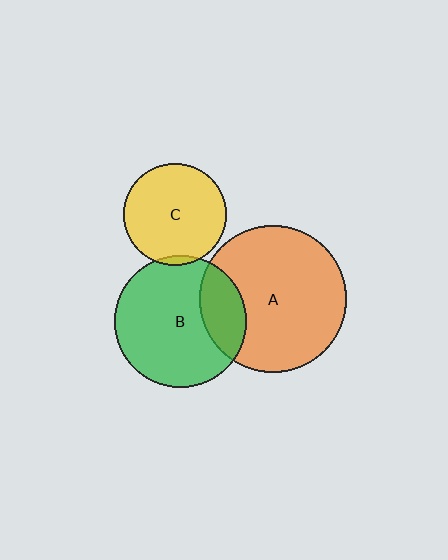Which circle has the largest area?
Circle A (orange).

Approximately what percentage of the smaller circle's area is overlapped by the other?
Approximately 5%.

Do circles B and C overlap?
Yes.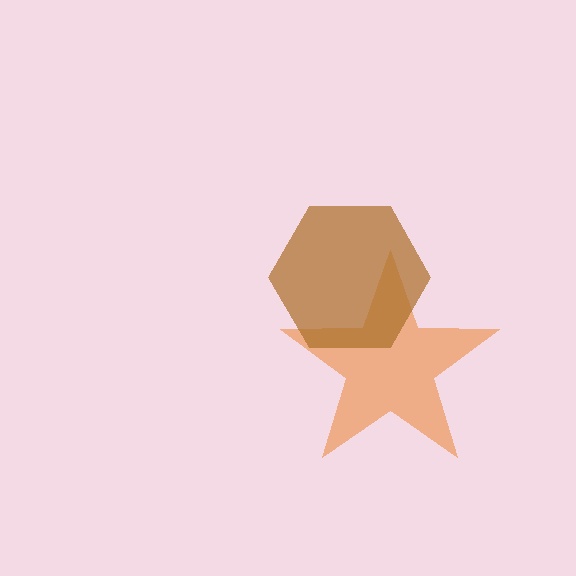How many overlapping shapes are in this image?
There are 2 overlapping shapes in the image.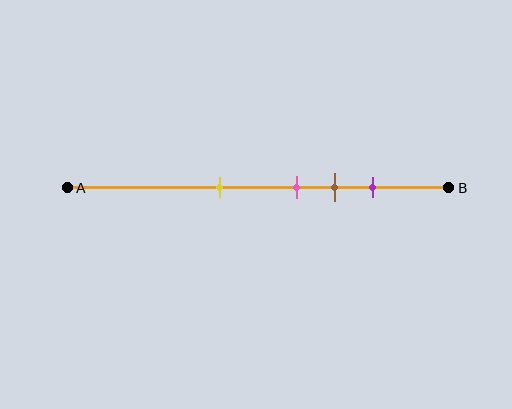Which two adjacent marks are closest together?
The pink and brown marks are the closest adjacent pair.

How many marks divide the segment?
There are 4 marks dividing the segment.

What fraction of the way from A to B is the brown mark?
The brown mark is approximately 70% (0.7) of the way from A to B.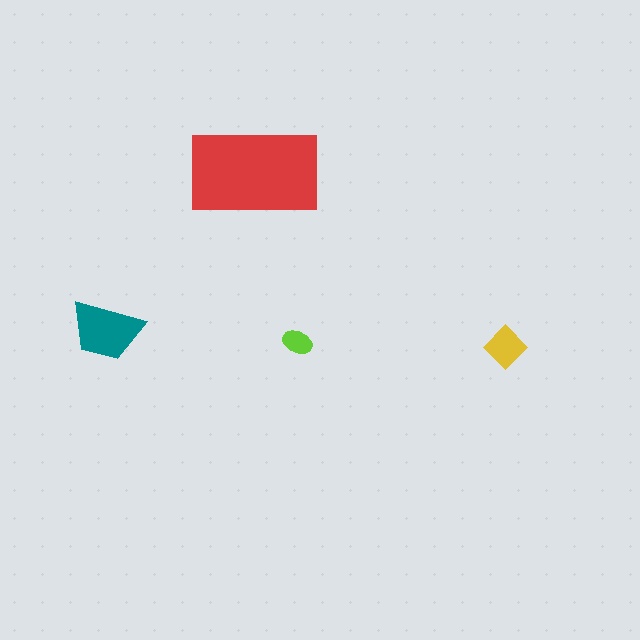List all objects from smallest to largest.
The lime ellipse, the yellow diamond, the teal trapezoid, the red rectangle.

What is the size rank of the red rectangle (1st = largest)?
1st.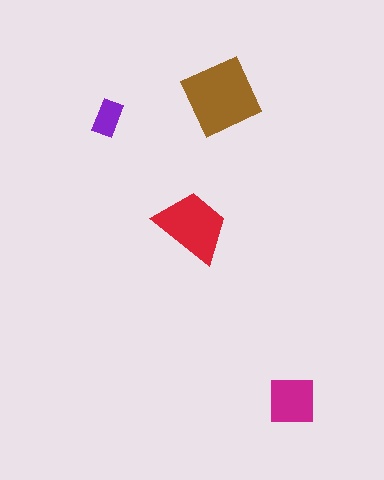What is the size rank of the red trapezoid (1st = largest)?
2nd.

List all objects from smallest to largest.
The purple rectangle, the magenta square, the red trapezoid, the brown diamond.